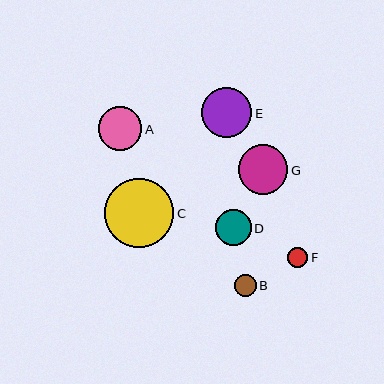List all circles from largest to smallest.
From largest to smallest: C, E, G, A, D, B, F.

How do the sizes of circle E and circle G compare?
Circle E and circle G are approximately the same size.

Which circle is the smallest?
Circle F is the smallest with a size of approximately 20 pixels.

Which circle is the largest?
Circle C is the largest with a size of approximately 69 pixels.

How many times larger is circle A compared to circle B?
Circle A is approximately 2.0 times the size of circle B.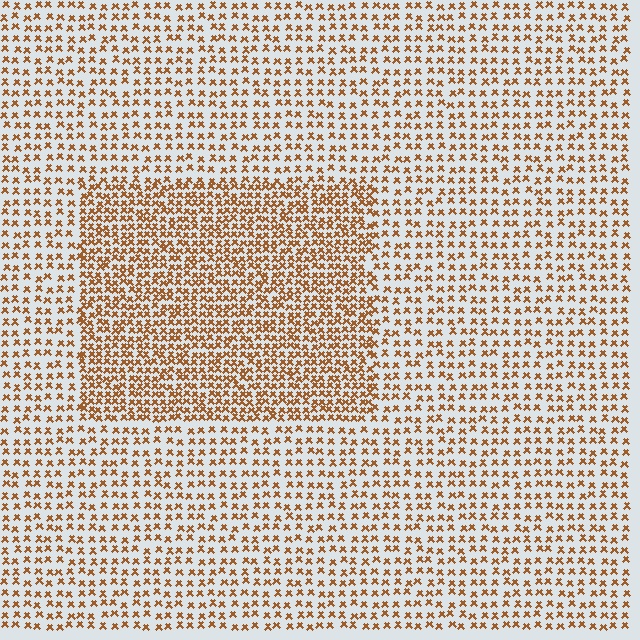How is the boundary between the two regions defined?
The boundary is defined by a change in element density (approximately 1.9x ratio). All elements are the same color, size, and shape.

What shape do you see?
I see a rectangle.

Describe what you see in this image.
The image contains small brown elements arranged at two different densities. A rectangle-shaped region is visible where the elements are more densely packed than the surrounding area.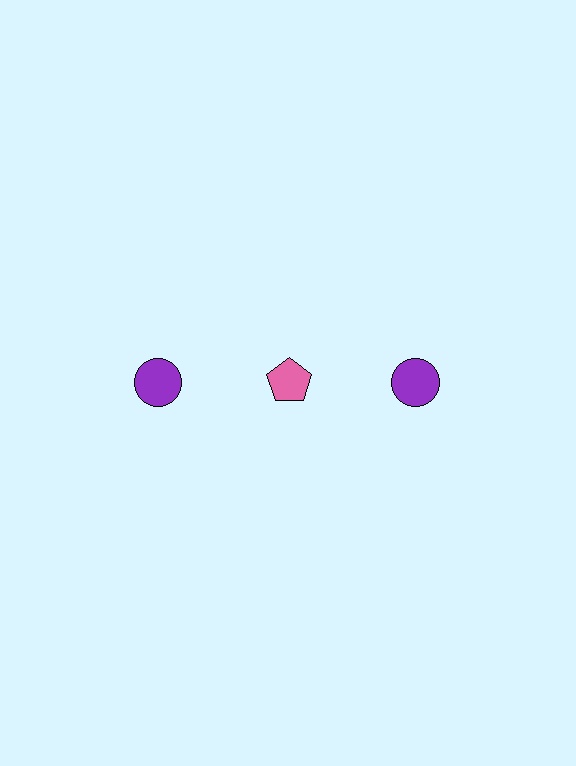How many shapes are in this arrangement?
There are 3 shapes arranged in a grid pattern.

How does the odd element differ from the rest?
It differs in both color (pink instead of purple) and shape (pentagon instead of circle).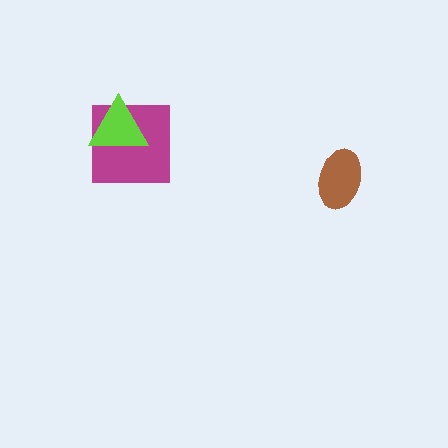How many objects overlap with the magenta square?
1 object overlaps with the magenta square.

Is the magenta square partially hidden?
Yes, it is partially covered by another shape.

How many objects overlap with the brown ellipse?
0 objects overlap with the brown ellipse.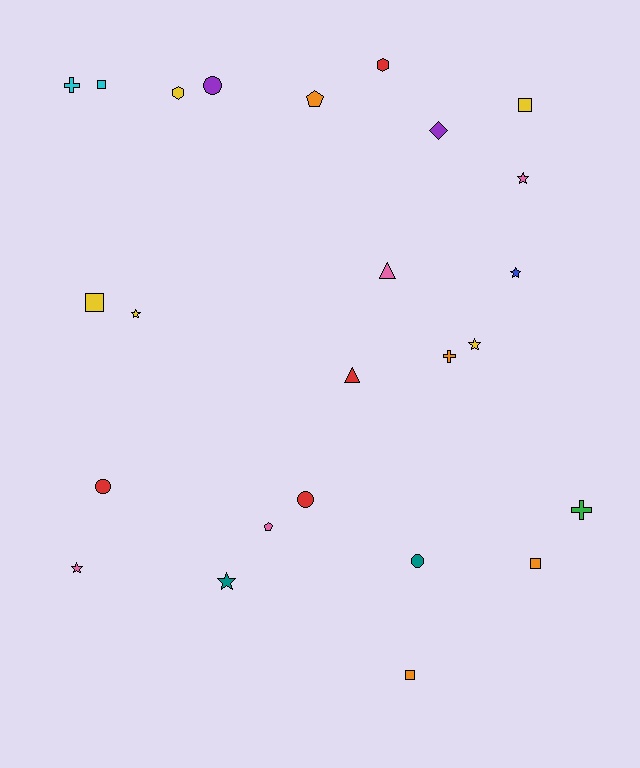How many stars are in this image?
There are 6 stars.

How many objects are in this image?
There are 25 objects.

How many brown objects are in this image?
There are no brown objects.